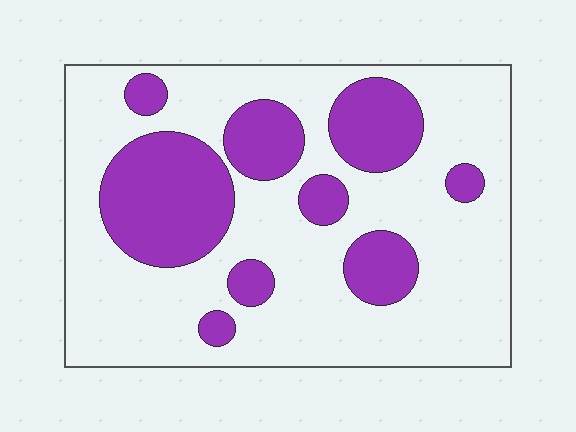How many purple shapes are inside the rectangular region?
9.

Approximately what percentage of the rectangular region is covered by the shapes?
Approximately 30%.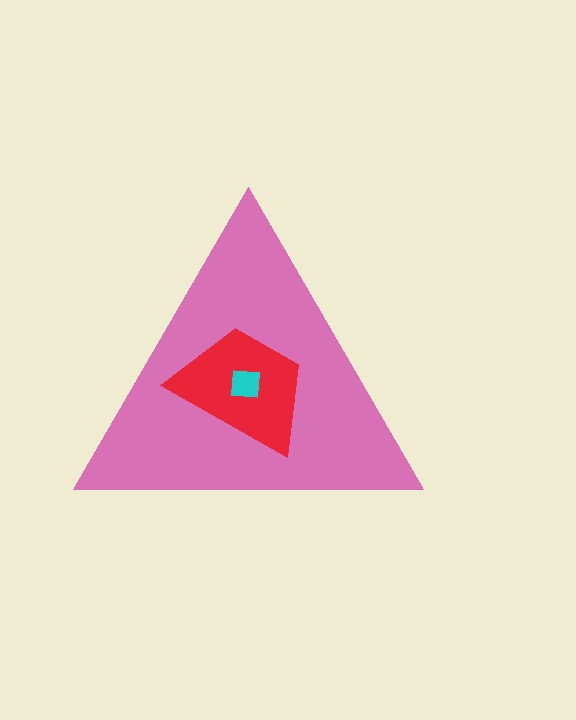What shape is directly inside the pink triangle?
The red trapezoid.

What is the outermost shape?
The pink triangle.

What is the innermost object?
The cyan square.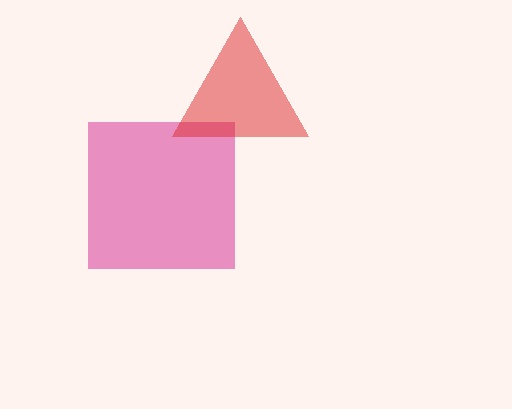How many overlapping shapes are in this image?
There are 2 overlapping shapes in the image.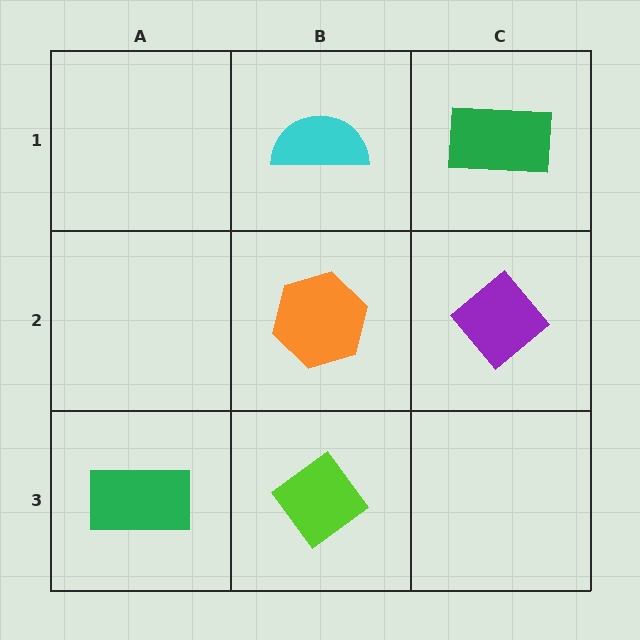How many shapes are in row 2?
2 shapes.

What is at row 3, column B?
A lime diamond.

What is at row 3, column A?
A green rectangle.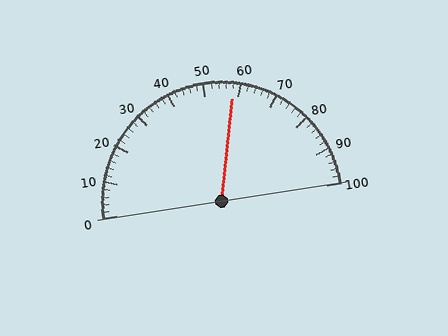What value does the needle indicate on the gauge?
The needle indicates approximately 58.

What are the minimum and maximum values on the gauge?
The gauge ranges from 0 to 100.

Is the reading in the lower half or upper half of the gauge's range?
The reading is in the upper half of the range (0 to 100).